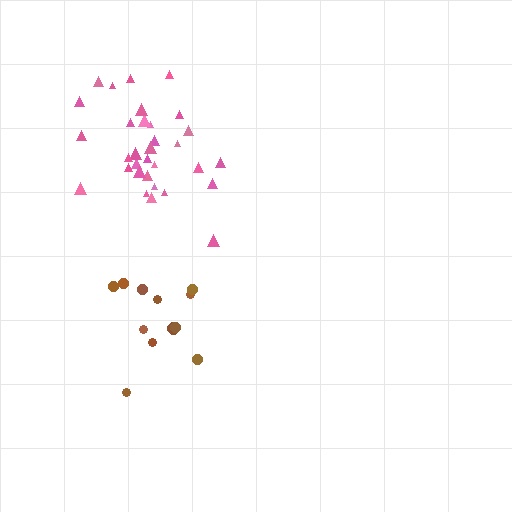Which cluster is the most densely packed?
Pink.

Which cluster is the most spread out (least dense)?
Brown.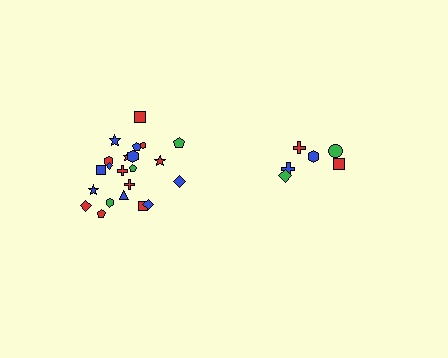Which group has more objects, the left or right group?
The left group.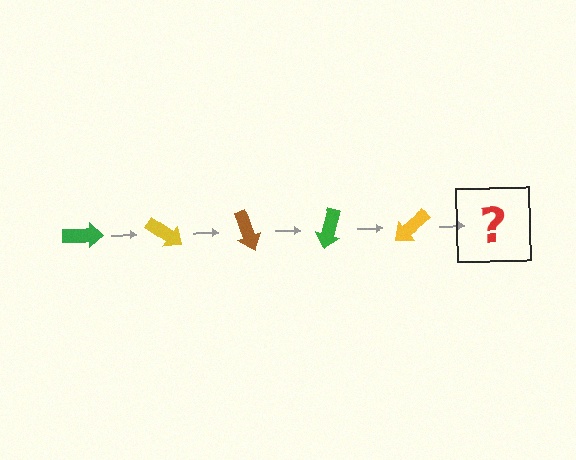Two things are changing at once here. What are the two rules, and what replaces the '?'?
The two rules are that it rotates 35 degrees each step and the color cycles through green, yellow, and brown. The '?' should be a brown arrow, rotated 175 degrees from the start.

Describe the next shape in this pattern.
It should be a brown arrow, rotated 175 degrees from the start.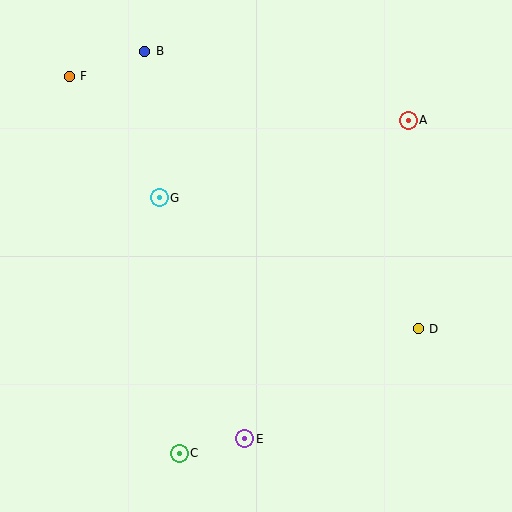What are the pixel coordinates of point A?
Point A is at (408, 120).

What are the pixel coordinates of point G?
Point G is at (159, 198).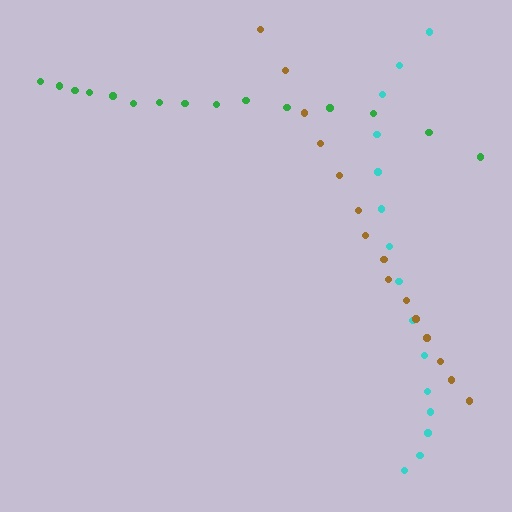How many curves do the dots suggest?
There are 3 distinct paths.